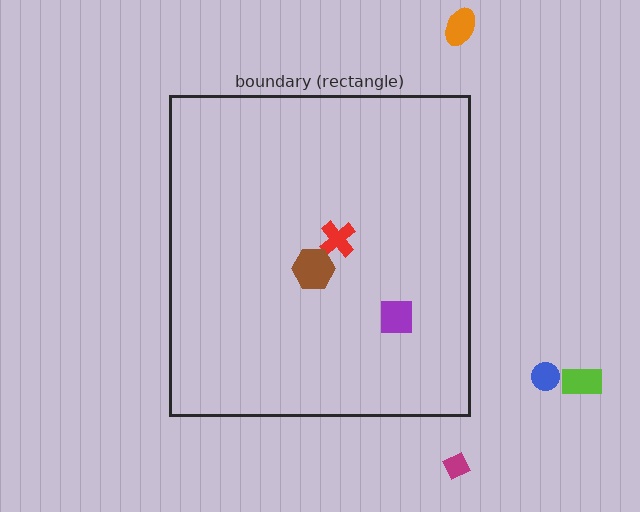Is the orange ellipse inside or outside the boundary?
Outside.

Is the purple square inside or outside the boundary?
Inside.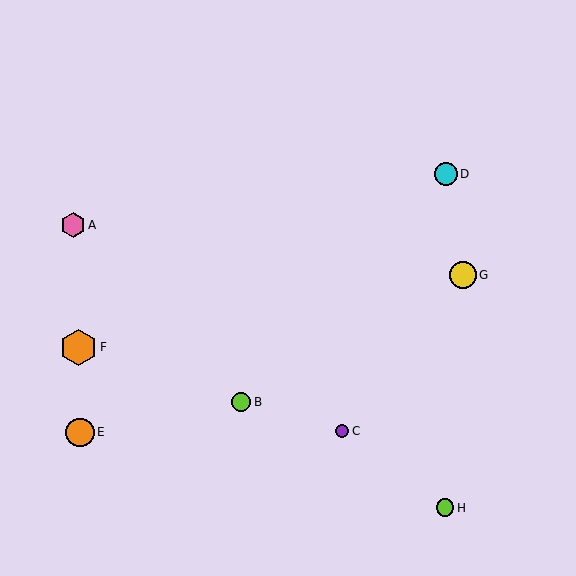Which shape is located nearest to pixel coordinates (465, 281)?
The yellow circle (labeled G) at (463, 275) is nearest to that location.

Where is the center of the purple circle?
The center of the purple circle is at (342, 431).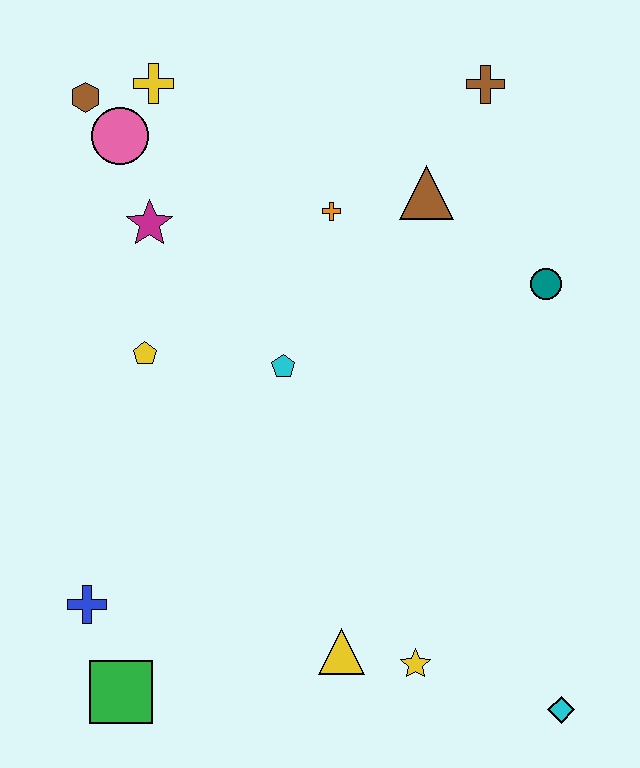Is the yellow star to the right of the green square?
Yes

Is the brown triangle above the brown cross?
No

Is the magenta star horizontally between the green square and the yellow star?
Yes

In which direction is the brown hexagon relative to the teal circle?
The brown hexagon is to the left of the teal circle.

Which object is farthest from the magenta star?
The cyan diamond is farthest from the magenta star.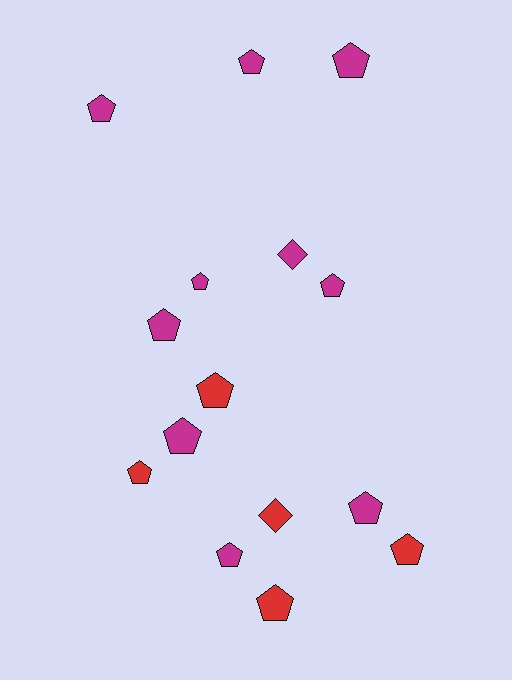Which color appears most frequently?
Magenta, with 10 objects.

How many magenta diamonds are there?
There is 1 magenta diamond.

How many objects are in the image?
There are 15 objects.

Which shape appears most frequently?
Pentagon, with 13 objects.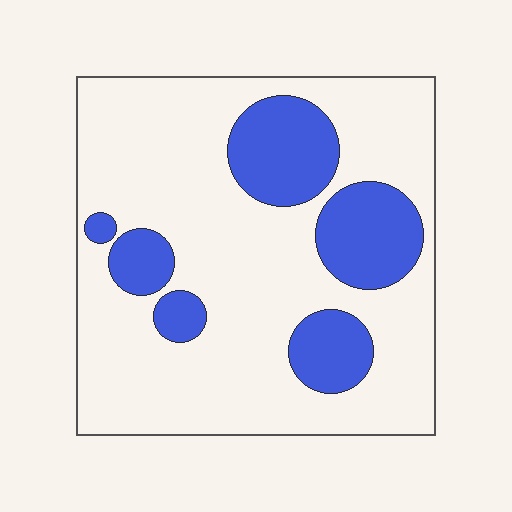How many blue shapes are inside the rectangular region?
6.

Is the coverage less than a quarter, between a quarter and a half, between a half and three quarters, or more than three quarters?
Less than a quarter.